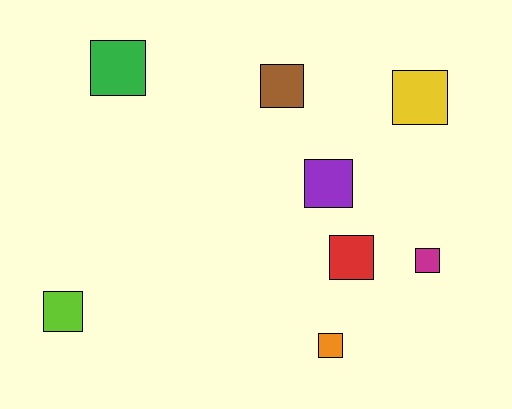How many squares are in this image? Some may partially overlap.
There are 8 squares.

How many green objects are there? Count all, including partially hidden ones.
There is 1 green object.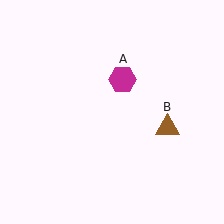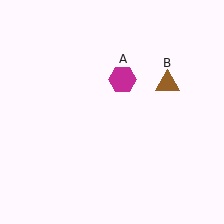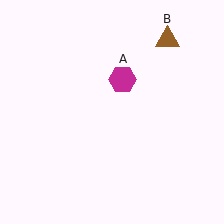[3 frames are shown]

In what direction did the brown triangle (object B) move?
The brown triangle (object B) moved up.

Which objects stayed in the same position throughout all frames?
Magenta hexagon (object A) remained stationary.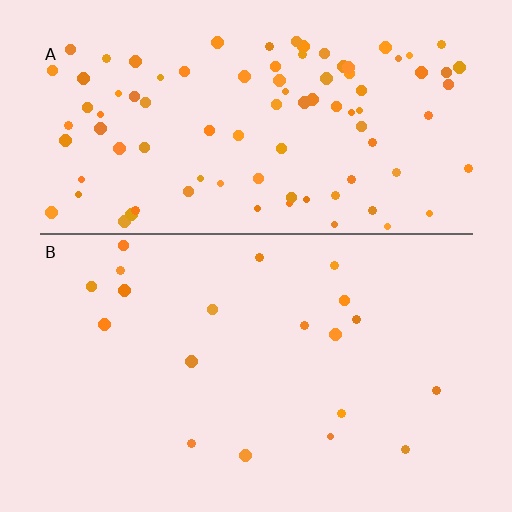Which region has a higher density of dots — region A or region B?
A (the top).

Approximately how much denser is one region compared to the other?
Approximately 4.8× — region A over region B.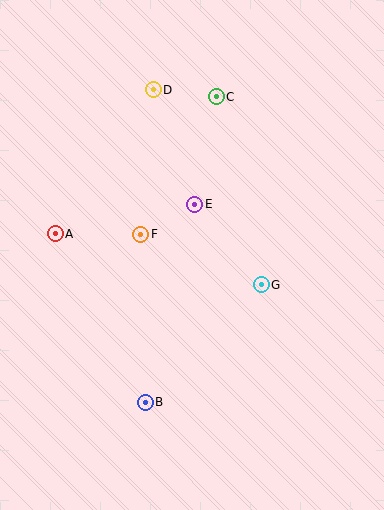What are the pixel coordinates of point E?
Point E is at (195, 204).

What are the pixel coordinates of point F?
Point F is at (141, 234).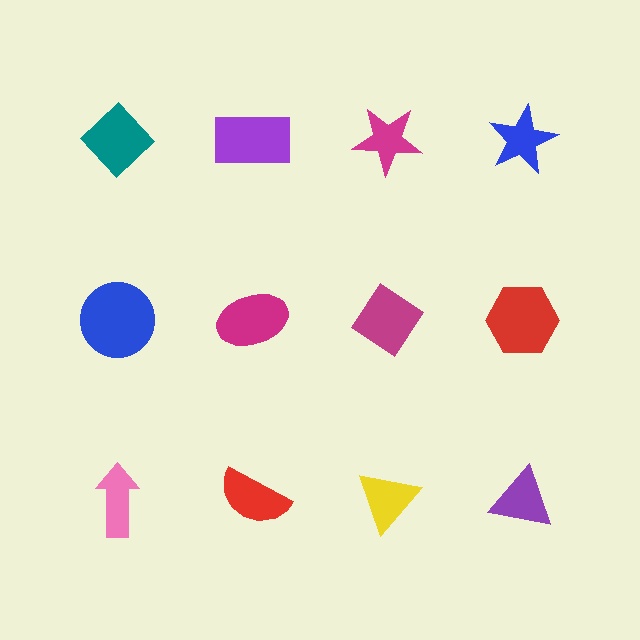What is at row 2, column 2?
A magenta ellipse.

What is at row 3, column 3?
A yellow triangle.